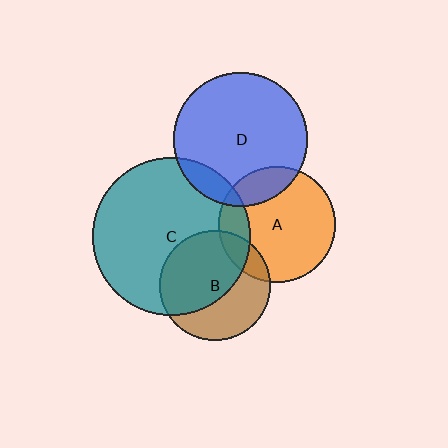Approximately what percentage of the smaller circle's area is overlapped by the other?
Approximately 20%.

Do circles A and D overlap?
Yes.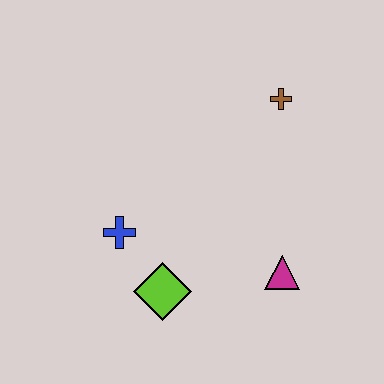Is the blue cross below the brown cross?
Yes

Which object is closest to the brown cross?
The magenta triangle is closest to the brown cross.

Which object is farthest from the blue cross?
The brown cross is farthest from the blue cross.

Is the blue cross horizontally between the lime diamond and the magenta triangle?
No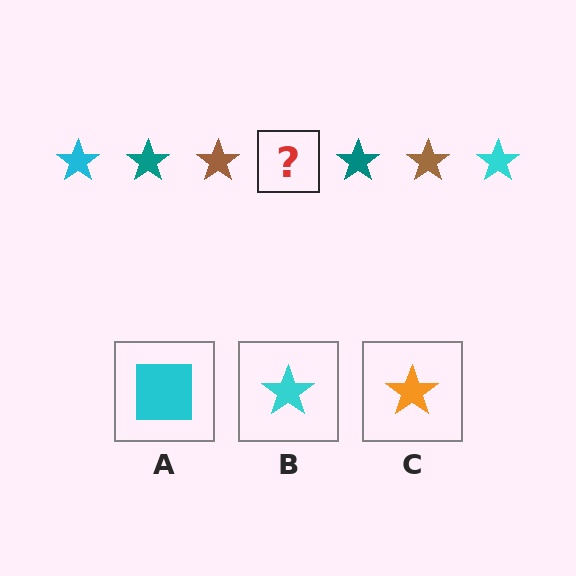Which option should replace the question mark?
Option B.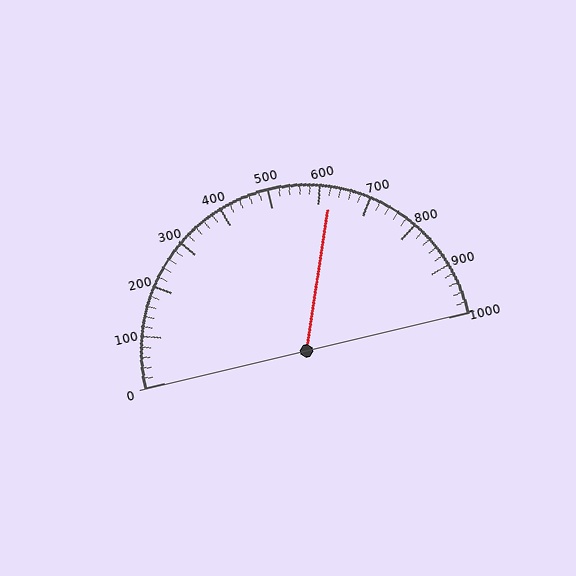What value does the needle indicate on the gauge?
The needle indicates approximately 620.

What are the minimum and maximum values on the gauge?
The gauge ranges from 0 to 1000.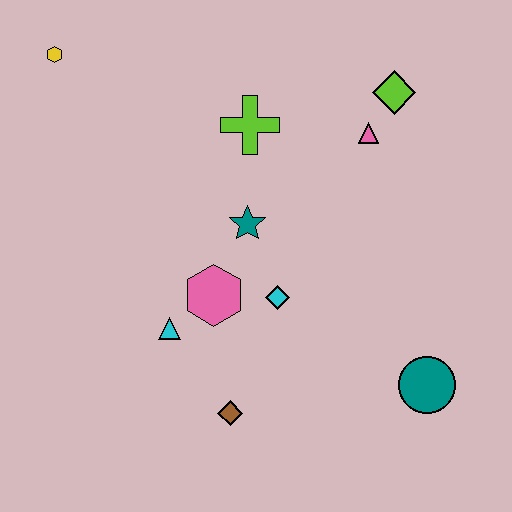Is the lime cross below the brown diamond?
No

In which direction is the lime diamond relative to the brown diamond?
The lime diamond is above the brown diamond.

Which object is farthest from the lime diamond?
The brown diamond is farthest from the lime diamond.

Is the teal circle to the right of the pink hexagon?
Yes